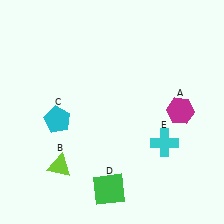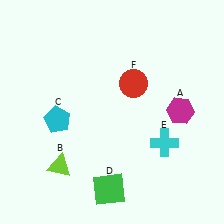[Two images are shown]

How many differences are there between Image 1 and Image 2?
There is 1 difference between the two images.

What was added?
A red circle (F) was added in Image 2.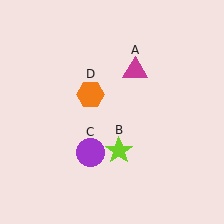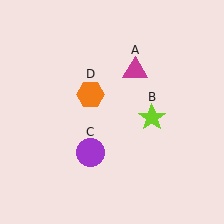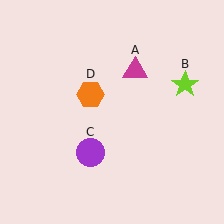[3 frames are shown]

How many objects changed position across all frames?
1 object changed position: lime star (object B).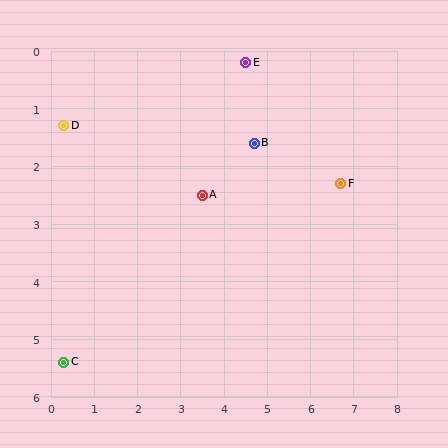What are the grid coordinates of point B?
Point B is at approximately (4.7, 1.6).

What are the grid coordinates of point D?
Point D is at approximately (0.3, 1.3).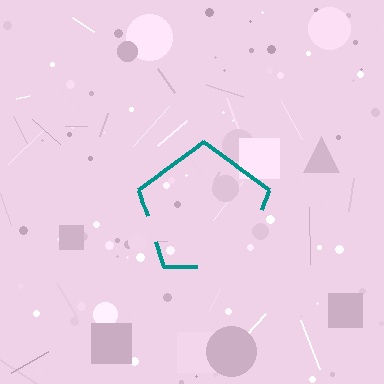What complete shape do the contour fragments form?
The contour fragments form a pentagon.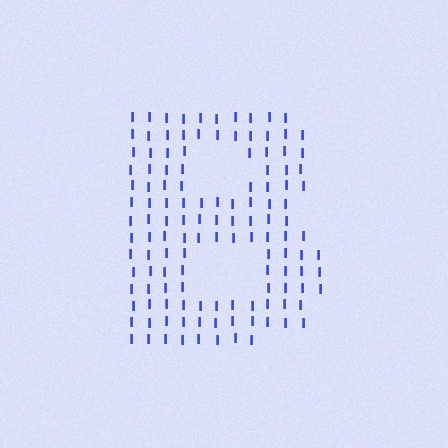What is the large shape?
The large shape is the letter B.